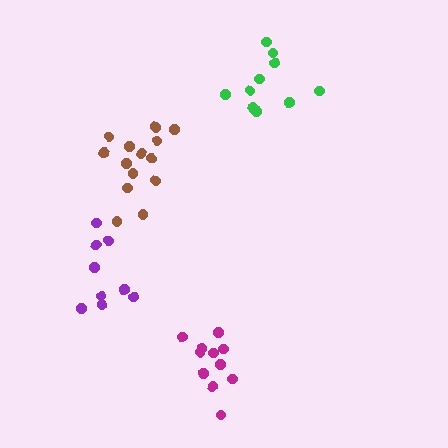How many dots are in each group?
Group 1: 9 dots, Group 2: 11 dots, Group 3: 14 dots, Group 4: 10 dots (44 total).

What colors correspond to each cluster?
The clusters are colored: purple, magenta, brown, green.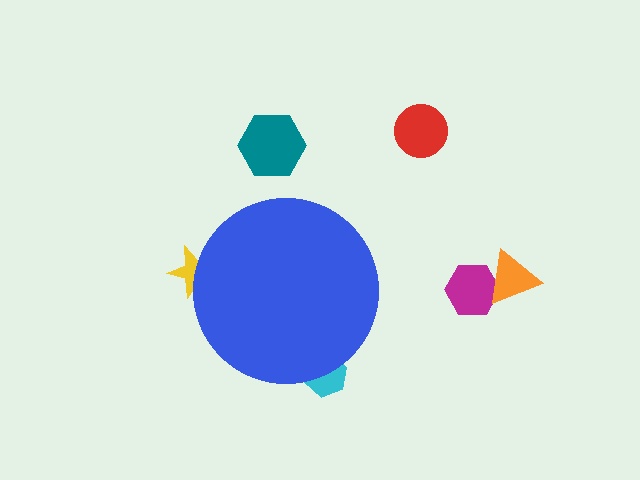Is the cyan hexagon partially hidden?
Yes, the cyan hexagon is partially hidden behind the blue circle.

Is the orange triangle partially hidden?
No, the orange triangle is fully visible.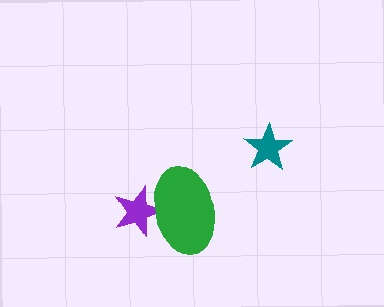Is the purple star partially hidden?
Yes, it is partially covered by another shape.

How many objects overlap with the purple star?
1 object overlaps with the purple star.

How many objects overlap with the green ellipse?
1 object overlaps with the green ellipse.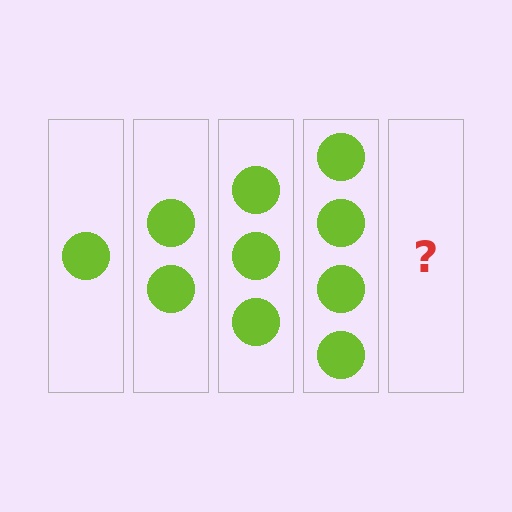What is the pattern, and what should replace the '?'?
The pattern is that each step adds one more circle. The '?' should be 5 circles.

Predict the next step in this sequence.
The next step is 5 circles.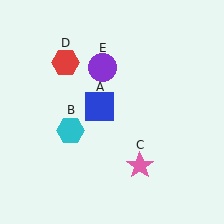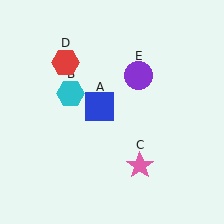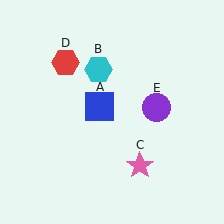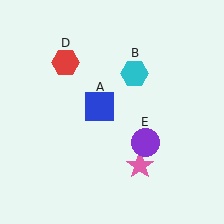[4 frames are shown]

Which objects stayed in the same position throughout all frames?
Blue square (object A) and pink star (object C) and red hexagon (object D) remained stationary.